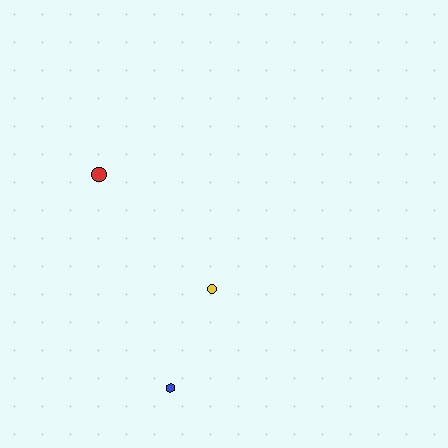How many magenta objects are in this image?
There are no magenta objects.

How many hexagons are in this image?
There is 1 hexagon.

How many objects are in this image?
There are 3 objects.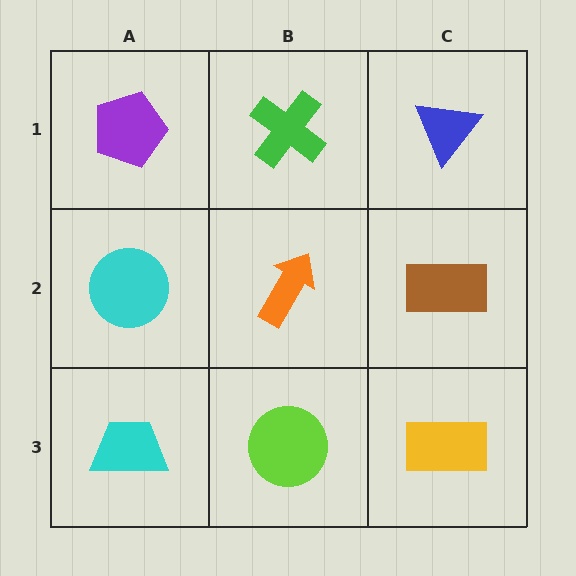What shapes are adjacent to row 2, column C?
A blue triangle (row 1, column C), a yellow rectangle (row 3, column C), an orange arrow (row 2, column B).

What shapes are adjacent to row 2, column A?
A purple pentagon (row 1, column A), a cyan trapezoid (row 3, column A), an orange arrow (row 2, column B).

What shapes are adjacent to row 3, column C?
A brown rectangle (row 2, column C), a lime circle (row 3, column B).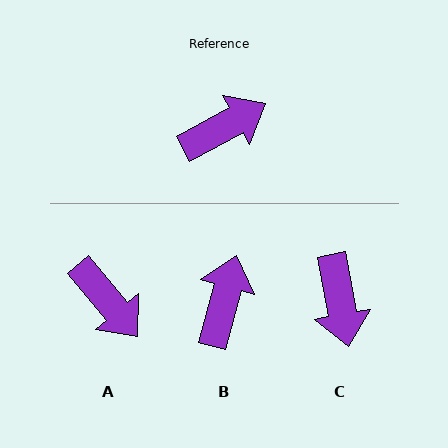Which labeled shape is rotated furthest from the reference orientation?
C, about 108 degrees away.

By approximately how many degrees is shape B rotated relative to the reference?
Approximately 46 degrees counter-clockwise.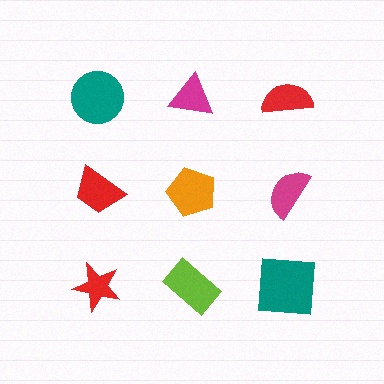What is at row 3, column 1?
A red star.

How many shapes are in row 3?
3 shapes.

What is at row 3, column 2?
A lime rectangle.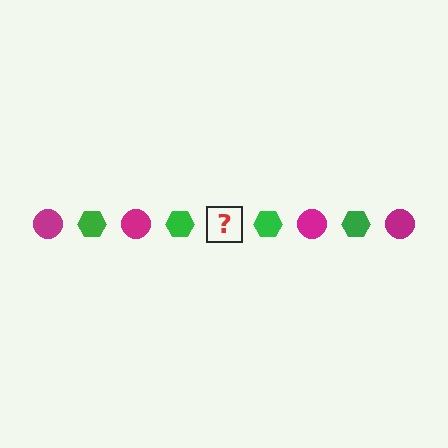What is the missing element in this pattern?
The missing element is a magenta circle.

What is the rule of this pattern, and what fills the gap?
The rule is that the pattern alternates between magenta circle and green hexagon. The gap should be filled with a magenta circle.